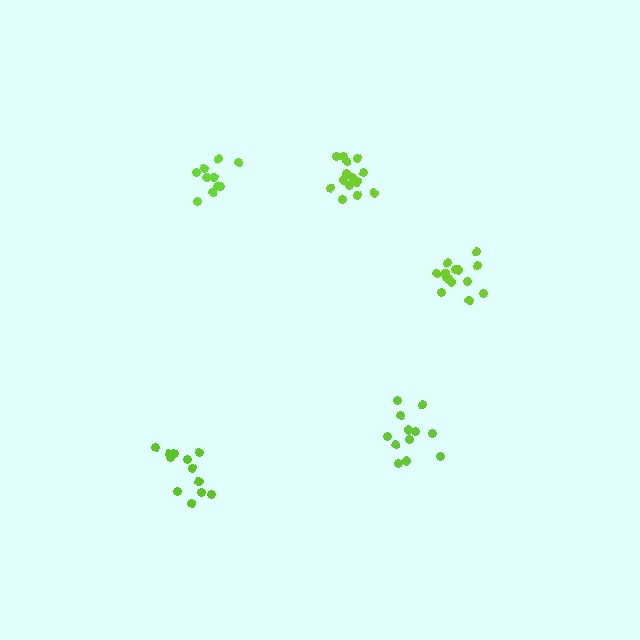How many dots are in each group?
Group 1: 12 dots, Group 2: 14 dots, Group 3: 10 dots, Group 4: 15 dots, Group 5: 12 dots (63 total).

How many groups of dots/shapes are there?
There are 5 groups.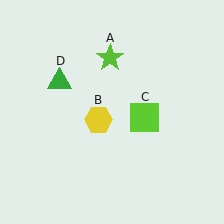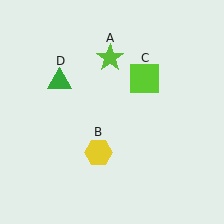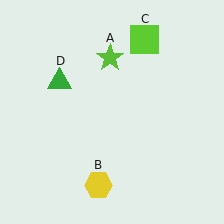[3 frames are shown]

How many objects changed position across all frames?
2 objects changed position: yellow hexagon (object B), lime square (object C).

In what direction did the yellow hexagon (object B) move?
The yellow hexagon (object B) moved down.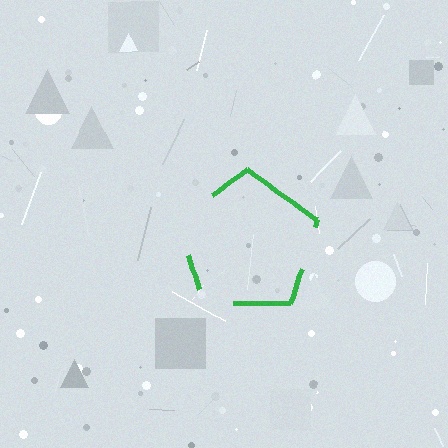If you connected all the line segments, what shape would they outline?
They would outline a pentagon.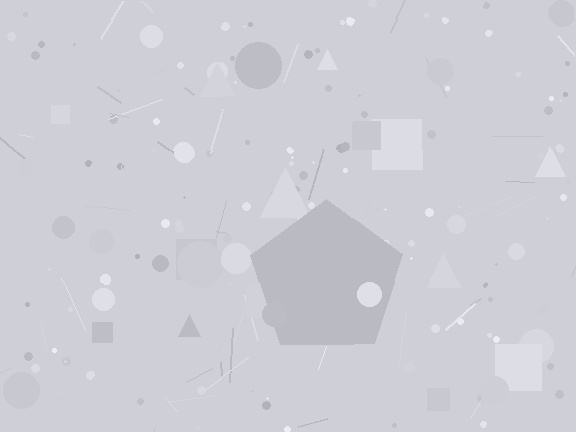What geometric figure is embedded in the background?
A pentagon is embedded in the background.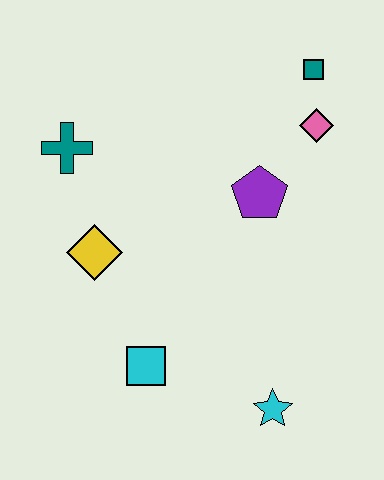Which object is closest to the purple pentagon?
The pink diamond is closest to the purple pentagon.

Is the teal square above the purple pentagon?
Yes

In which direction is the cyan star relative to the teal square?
The cyan star is below the teal square.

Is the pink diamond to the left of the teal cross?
No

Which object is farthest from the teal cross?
The cyan star is farthest from the teal cross.